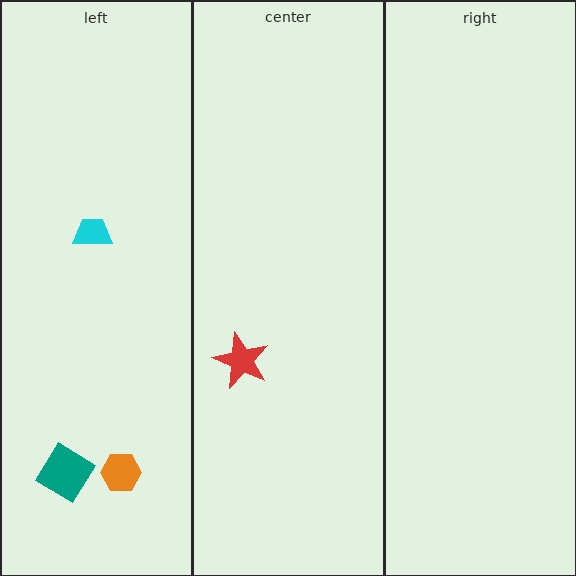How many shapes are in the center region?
1.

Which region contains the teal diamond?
The left region.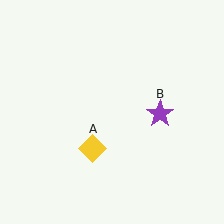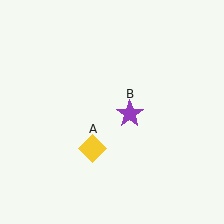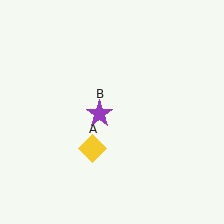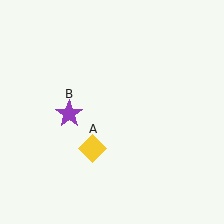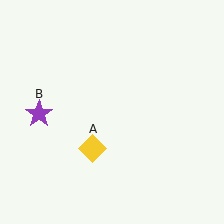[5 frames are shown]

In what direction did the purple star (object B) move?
The purple star (object B) moved left.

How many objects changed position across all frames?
1 object changed position: purple star (object B).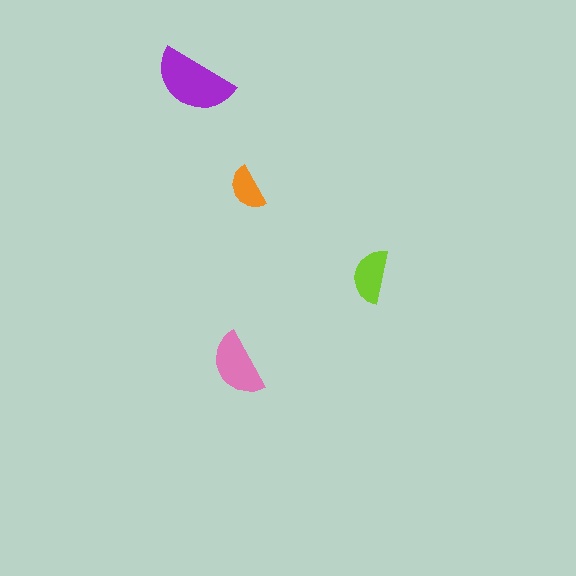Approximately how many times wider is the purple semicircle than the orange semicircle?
About 2 times wider.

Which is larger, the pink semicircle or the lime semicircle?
The pink one.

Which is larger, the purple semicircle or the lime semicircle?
The purple one.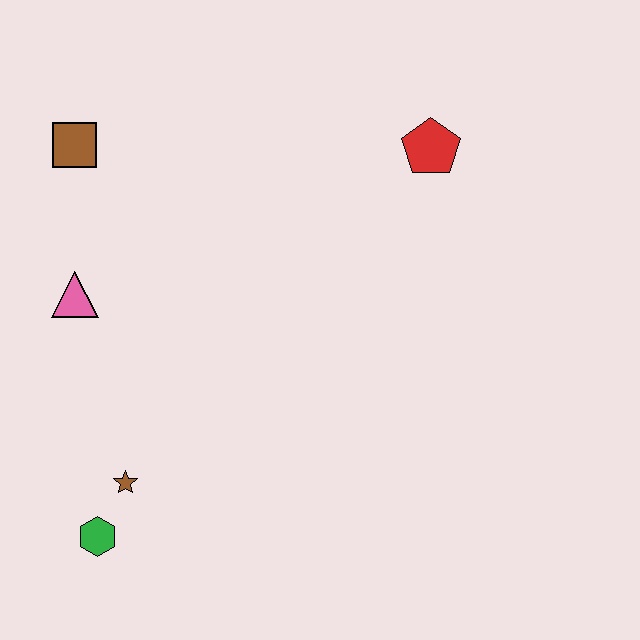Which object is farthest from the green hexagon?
The red pentagon is farthest from the green hexagon.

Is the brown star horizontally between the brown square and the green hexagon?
No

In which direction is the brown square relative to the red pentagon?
The brown square is to the left of the red pentagon.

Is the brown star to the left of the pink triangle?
No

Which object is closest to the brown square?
The pink triangle is closest to the brown square.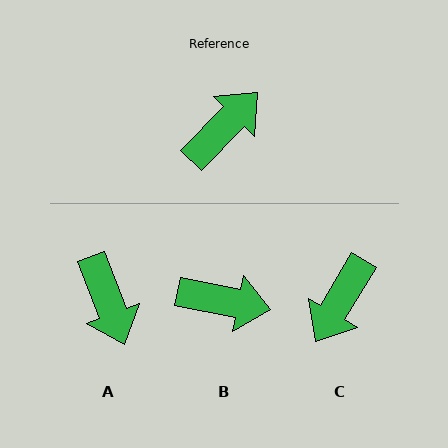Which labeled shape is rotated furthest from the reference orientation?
C, about 166 degrees away.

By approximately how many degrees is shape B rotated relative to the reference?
Approximately 56 degrees clockwise.